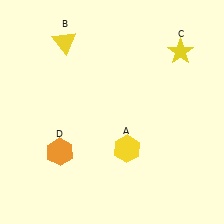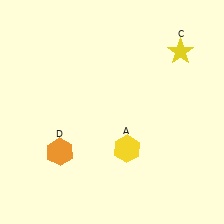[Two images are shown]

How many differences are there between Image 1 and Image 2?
There is 1 difference between the two images.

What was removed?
The yellow triangle (B) was removed in Image 2.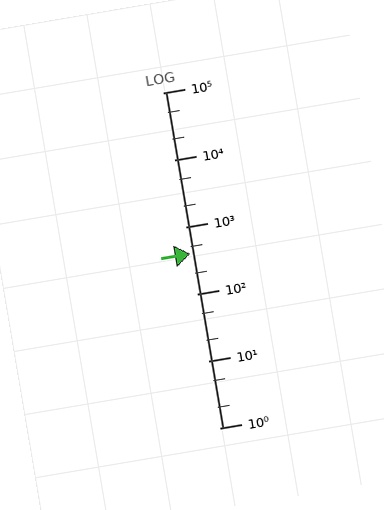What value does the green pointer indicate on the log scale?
The pointer indicates approximately 400.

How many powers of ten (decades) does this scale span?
The scale spans 5 decades, from 1 to 100000.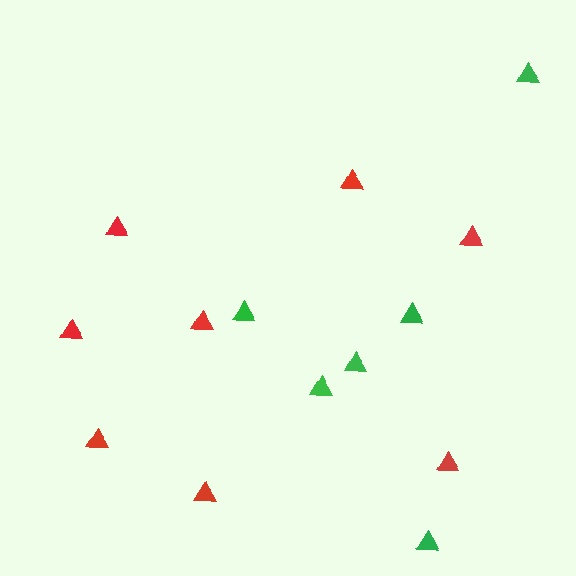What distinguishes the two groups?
There are 2 groups: one group of red triangles (8) and one group of green triangles (6).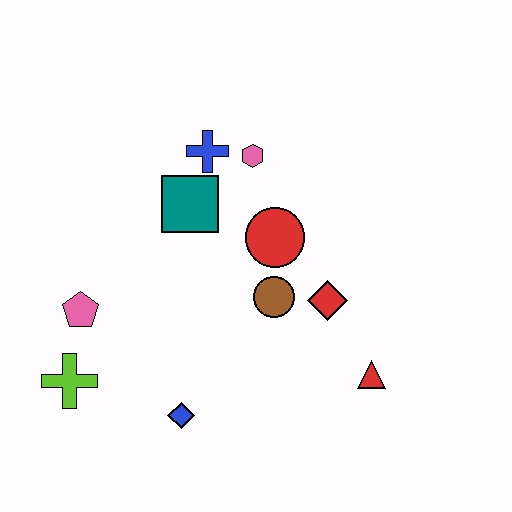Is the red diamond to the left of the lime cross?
No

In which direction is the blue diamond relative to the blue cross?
The blue diamond is below the blue cross.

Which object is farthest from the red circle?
The lime cross is farthest from the red circle.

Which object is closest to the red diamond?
The brown circle is closest to the red diamond.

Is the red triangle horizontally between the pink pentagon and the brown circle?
No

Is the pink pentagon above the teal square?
No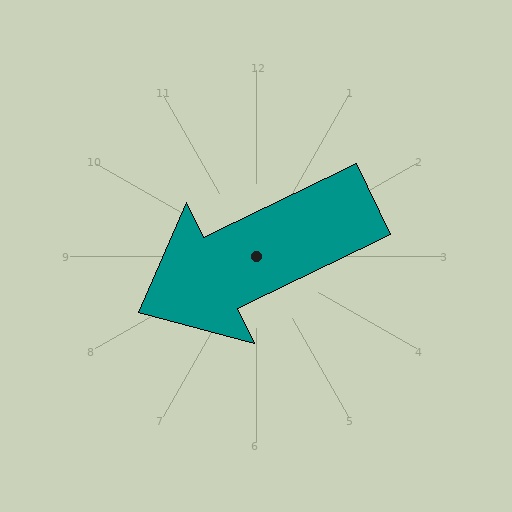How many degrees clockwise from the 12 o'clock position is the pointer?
Approximately 244 degrees.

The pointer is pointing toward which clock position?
Roughly 8 o'clock.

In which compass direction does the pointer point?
Southwest.